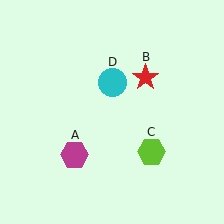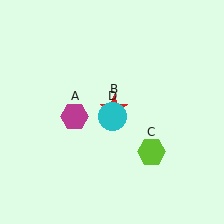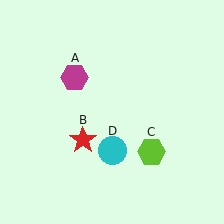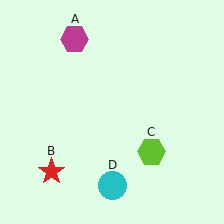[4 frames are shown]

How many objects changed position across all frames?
3 objects changed position: magenta hexagon (object A), red star (object B), cyan circle (object D).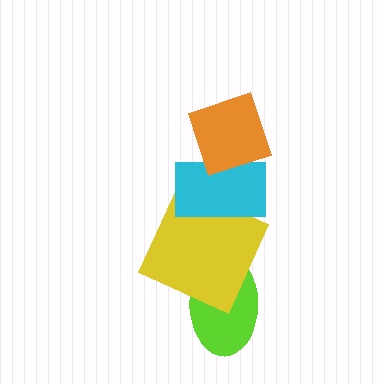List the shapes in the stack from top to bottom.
From top to bottom: the orange diamond, the cyan rectangle, the yellow square, the lime ellipse.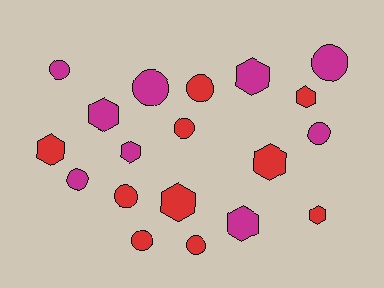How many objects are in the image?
There are 19 objects.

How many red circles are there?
There are 5 red circles.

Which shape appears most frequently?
Circle, with 10 objects.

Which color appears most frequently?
Red, with 10 objects.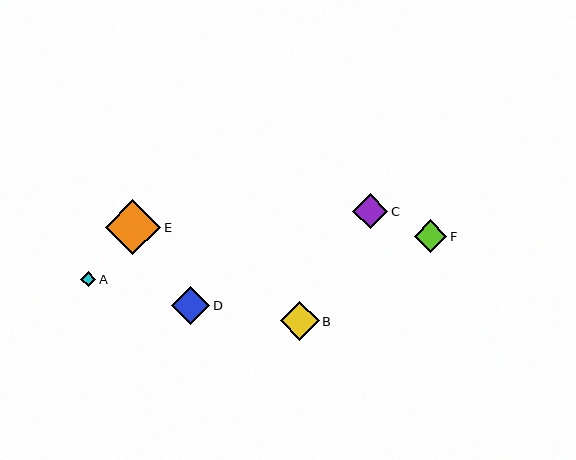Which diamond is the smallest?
Diamond A is the smallest with a size of approximately 15 pixels.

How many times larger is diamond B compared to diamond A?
Diamond B is approximately 2.5 times the size of diamond A.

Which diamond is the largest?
Diamond E is the largest with a size of approximately 55 pixels.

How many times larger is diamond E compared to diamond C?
Diamond E is approximately 1.6 times the size of diamond C.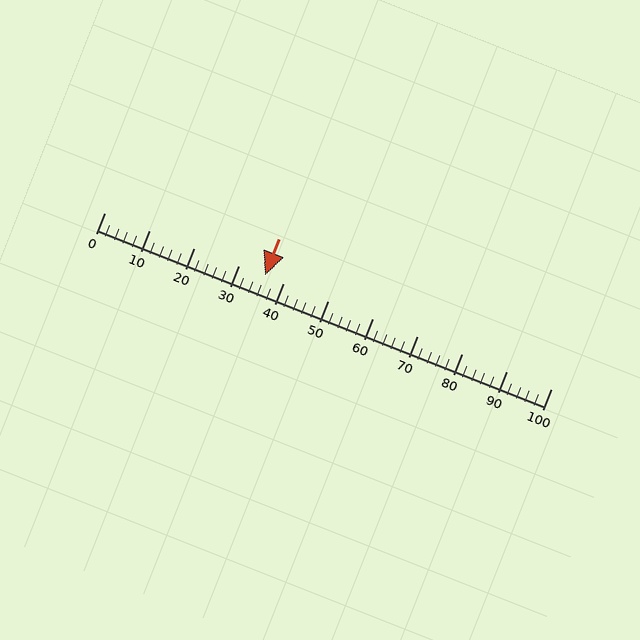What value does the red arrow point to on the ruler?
The red arrow points to approximately 36.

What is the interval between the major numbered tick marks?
The major tick marks are spaced 10 units apart.